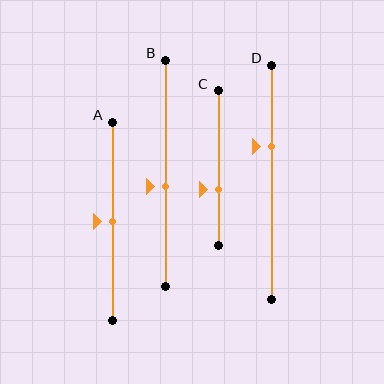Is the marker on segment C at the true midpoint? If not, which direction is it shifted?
No, the marker on segment C is shifted downward by about 14% of the segment length.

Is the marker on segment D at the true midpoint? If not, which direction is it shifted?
No, the marker on segment D is shifted upward by about 15% of the segment length.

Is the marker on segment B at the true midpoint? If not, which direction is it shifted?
No, the marker on segment B is shifted downward by about 6% of the segment length.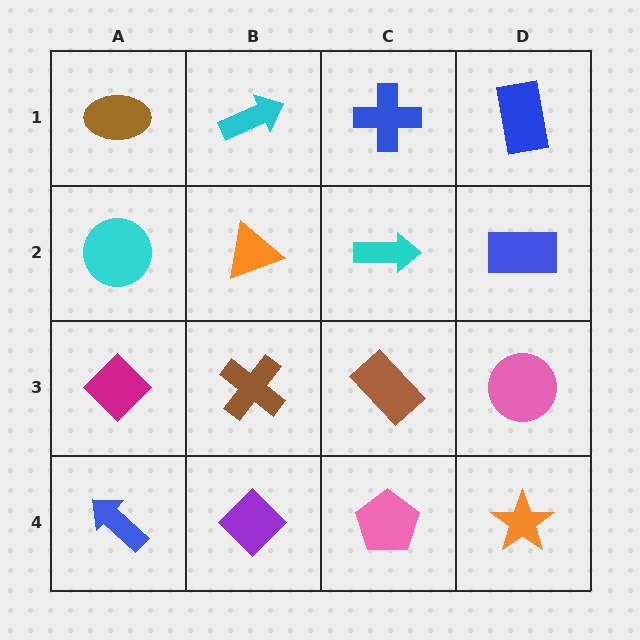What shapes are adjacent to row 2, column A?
A brown ellipse (row 1, column A), a magenta diamond (row 3, column A), an orange triangle (row 2, column B).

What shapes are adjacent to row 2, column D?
A blue rectangle (row 1, column D), a pink circle (row 3, column D), a cyan arrow (row 2, column C).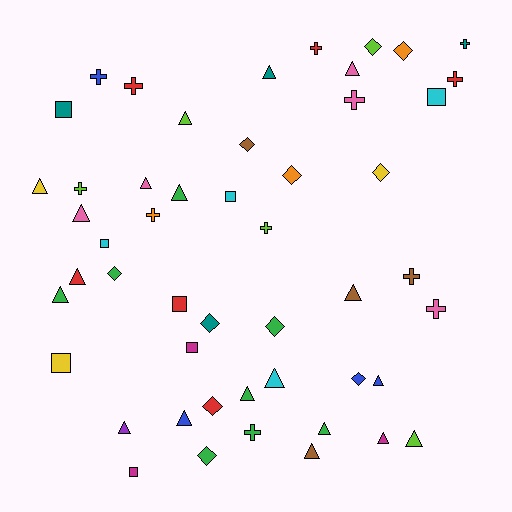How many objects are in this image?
There are 50 objects.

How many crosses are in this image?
There are 12 crosses.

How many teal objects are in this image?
There are 4 teal objects.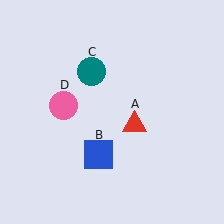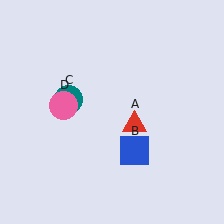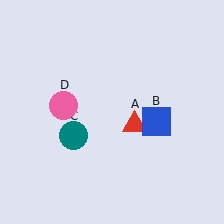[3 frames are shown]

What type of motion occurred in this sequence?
The blue square (object B), teal circle (object C) rotated counterclockwise around the center of the scene.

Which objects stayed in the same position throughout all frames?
Red triangle (object A) and pink circle (object D) remained stationary.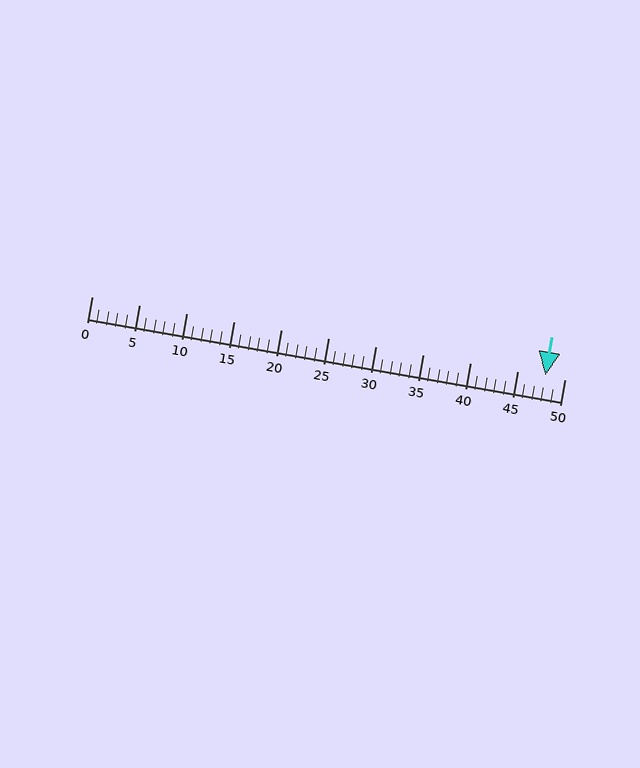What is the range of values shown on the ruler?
The ruler shows values from 0 to 50.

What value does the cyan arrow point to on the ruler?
The cyan arrow points to approximately 48.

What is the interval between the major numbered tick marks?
The major tick marks are spaced 5 units apart.